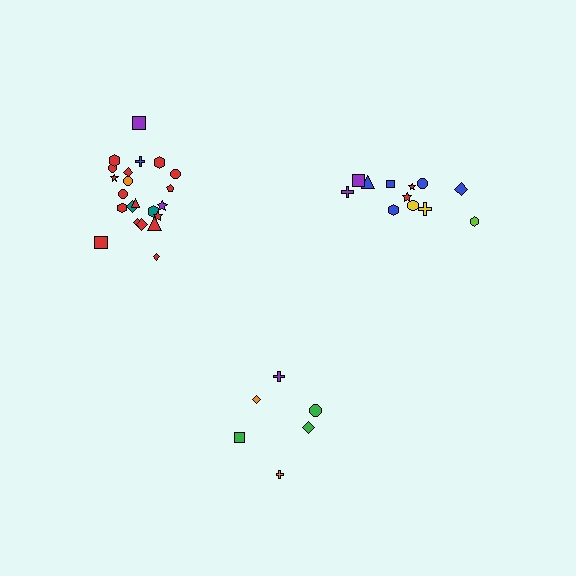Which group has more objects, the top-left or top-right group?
The top-left group.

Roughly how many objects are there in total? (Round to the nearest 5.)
Roughly 40 objects in total.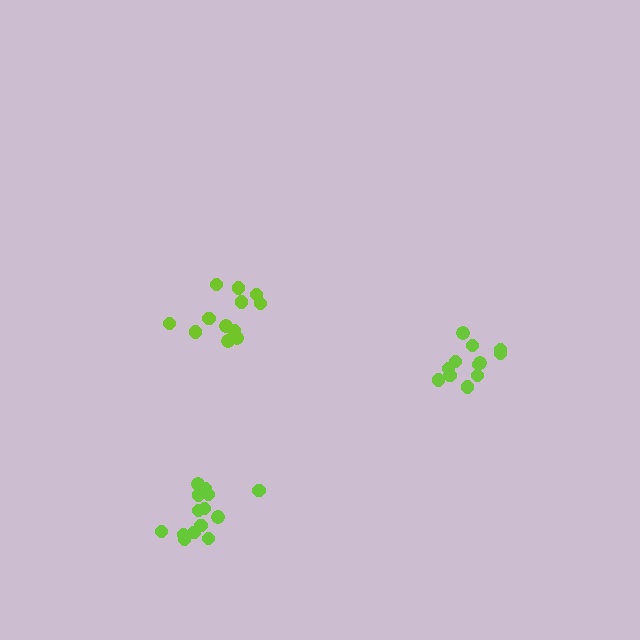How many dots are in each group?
Group 1: 12 dots, Group 2: 14 dots, Group 3: 12 dots (38 total).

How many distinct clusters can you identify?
There are 3 distinct clusters.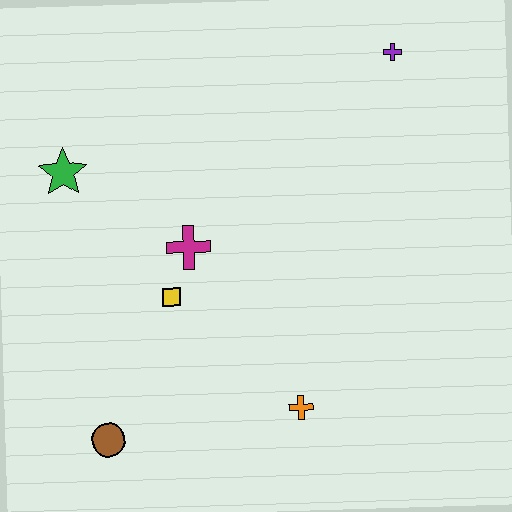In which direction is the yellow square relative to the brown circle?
The yellow square is above the brown circle.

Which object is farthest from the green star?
The purple cross is farthest from the green star.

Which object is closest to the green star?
The magenta cross is closest to the green star.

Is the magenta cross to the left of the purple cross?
Yes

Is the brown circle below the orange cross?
Yes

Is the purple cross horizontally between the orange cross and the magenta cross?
No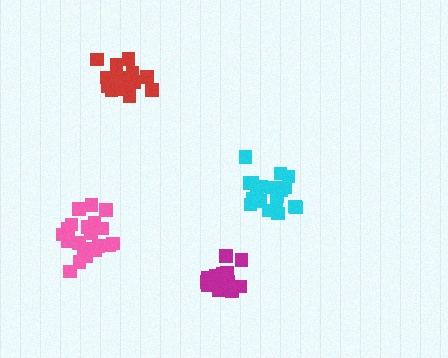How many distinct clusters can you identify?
There are 4 distinct clusters.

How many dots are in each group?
Group 1: 20 dots, Group 2: 21 dots, Group 3: 18 dots, Group 4: 21 dots (80 total).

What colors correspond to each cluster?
The clusters are colored: magenta, pink, red, cyan.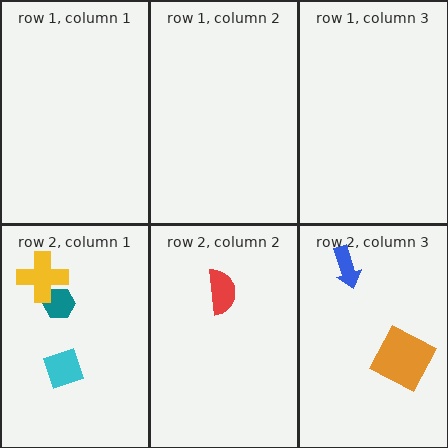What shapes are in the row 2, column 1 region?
The cyan diamond, the teal hexagon, the yellow cross.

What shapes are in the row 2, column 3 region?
The orange square, the blue arrow.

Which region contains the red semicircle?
The row 2, column 2 region.